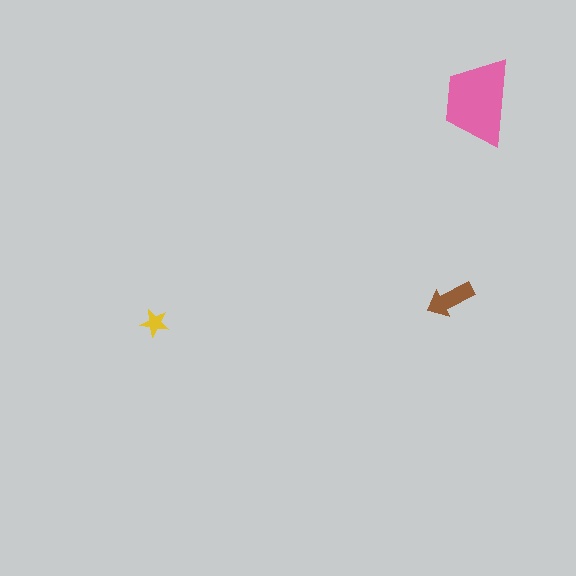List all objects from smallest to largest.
The yellow star, the brown arrow, the pink trapezoid.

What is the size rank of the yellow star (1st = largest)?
3rd.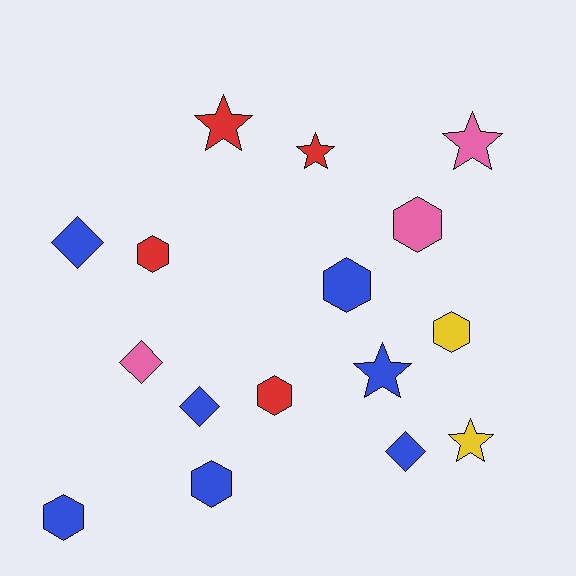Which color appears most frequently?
Blue, with 7 objects.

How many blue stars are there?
There is 1 blue star.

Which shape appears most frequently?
Hexagon, with 7 objects.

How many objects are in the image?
There are 16 objects.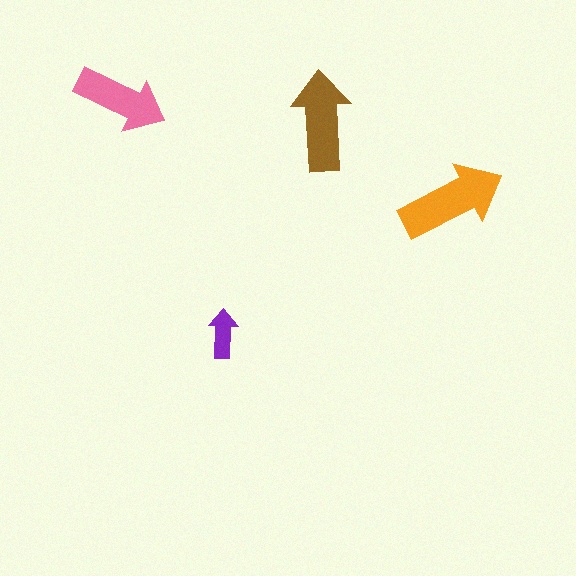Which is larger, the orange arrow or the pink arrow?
The orange one.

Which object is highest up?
The pink arrow is topmost.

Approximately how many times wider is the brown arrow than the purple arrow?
About 2 times wider.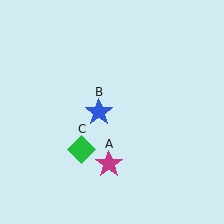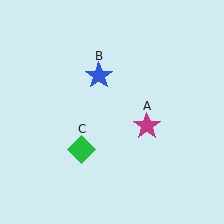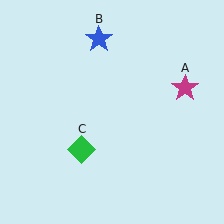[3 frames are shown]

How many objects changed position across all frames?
2 objects changed position: magenta star (object A), blue star (object B).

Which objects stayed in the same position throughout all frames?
Green diamond (object C) remained stationary.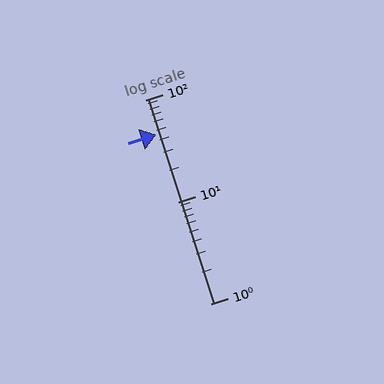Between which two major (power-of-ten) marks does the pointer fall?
The pointer is between 10 and 100.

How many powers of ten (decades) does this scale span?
The scale spans 2 decades, from 1 to 100.